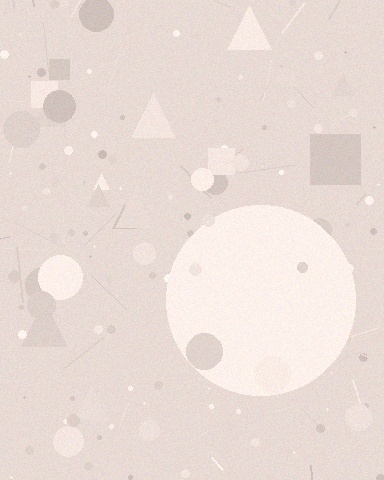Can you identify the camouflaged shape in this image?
The camouflaged shape is a circle.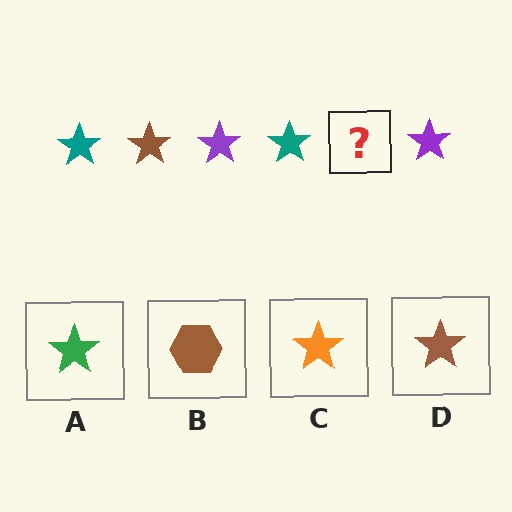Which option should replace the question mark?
Option D.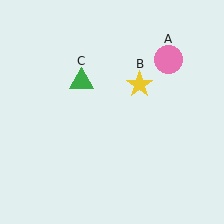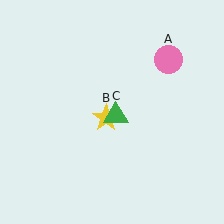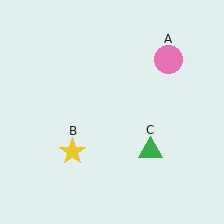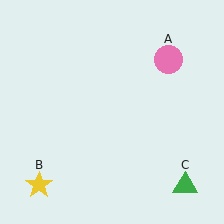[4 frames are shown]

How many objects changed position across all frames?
2 objects changed position: yellow star (object B), green triangle (object C).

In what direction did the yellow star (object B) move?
The yellow star (object B) moved down and to the left.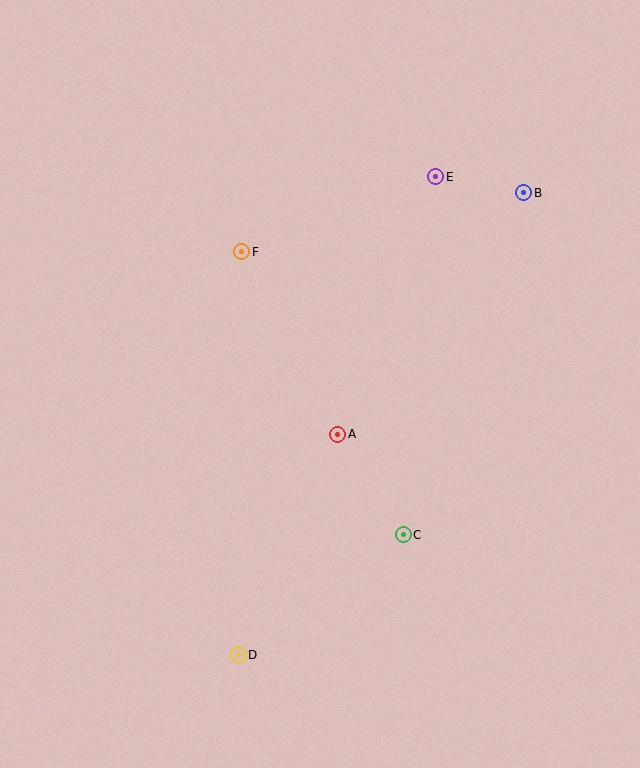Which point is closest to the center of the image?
Point A at (338, 434) is closest to the center.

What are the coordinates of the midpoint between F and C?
The midpoint between F and C is at (322, 393).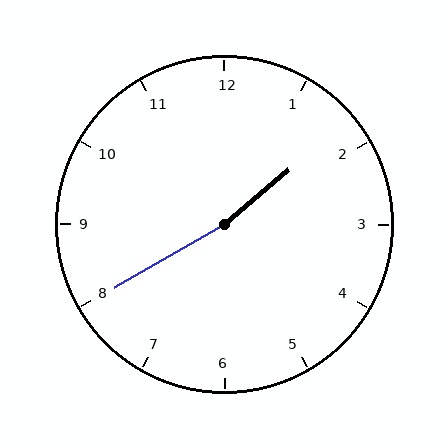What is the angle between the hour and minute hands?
Approximately 170 degrees.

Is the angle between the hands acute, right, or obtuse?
It is obtuse.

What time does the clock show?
1:40.